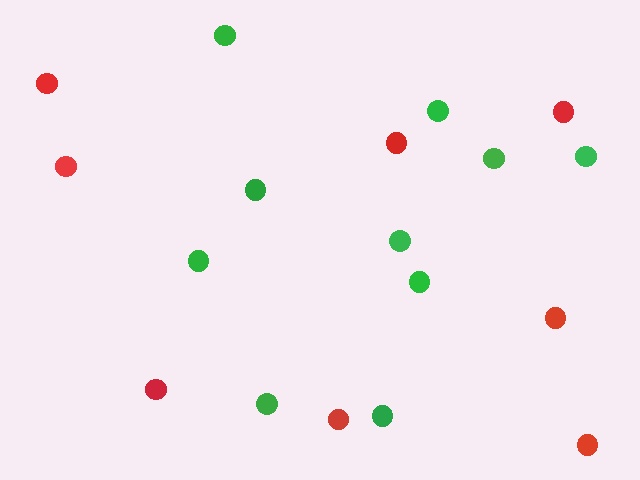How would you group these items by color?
There are 2 groups: one group of red circles (8) and one group of green circles (10).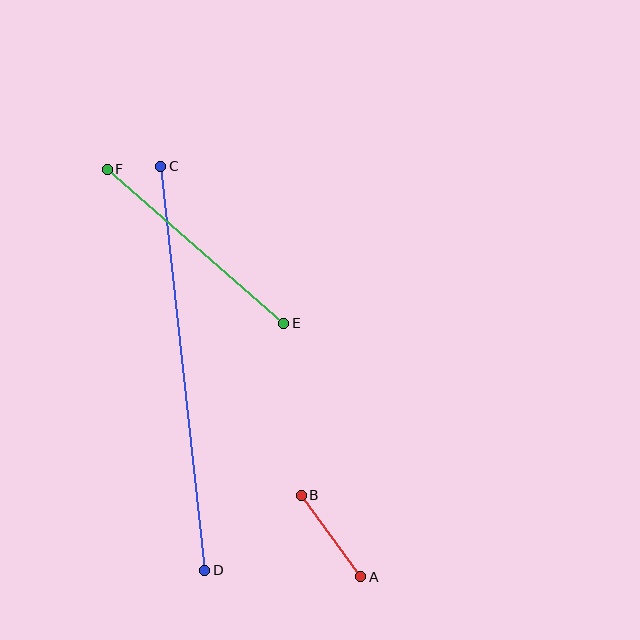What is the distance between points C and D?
The distance is approximately 407 pixels.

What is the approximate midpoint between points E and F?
The midpoint is at approximately (195, 246) pixels.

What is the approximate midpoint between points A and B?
The midpoint is at approximately (331, 536) pixels.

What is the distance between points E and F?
The distance is approximately 234 pixels.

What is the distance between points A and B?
The distance is approximately 101 pixels.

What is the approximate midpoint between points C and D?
The midpoint is at approximately (183, 368) pixels.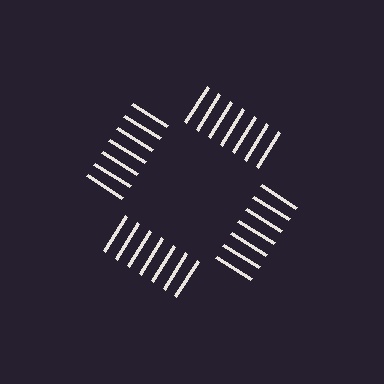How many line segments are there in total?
28 — 7 along each of the 4 edges.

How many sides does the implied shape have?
4 sides — the line-ends trace a square.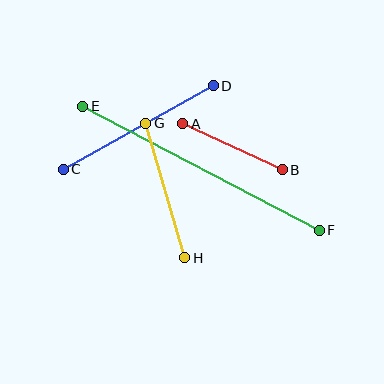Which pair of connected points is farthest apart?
Points E and F are farthest apart.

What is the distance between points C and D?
The distance is approximately 171 pixels.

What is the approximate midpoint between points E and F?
The midpoint is at approximately (201, 168) pixels.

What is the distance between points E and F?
The distance is approximately 267 pixels.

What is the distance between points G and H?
The distance is approximately 140 pixels.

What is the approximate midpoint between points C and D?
The midpoint is at approximately (138, 128) pixels.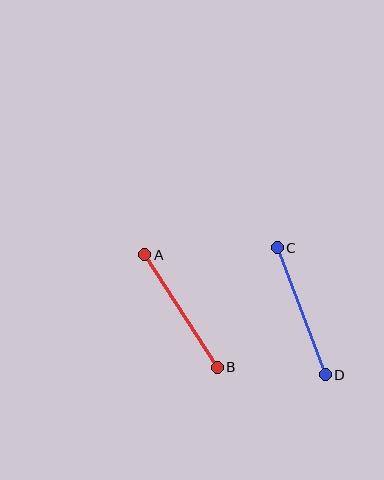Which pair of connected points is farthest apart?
Points C and D are farthest apart.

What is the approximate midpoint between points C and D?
The midpoint is at approximately (301, 311) pixels.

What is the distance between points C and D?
The distance is approximately 136 pixels.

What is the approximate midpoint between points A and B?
The midpoint is at approximately (181, 311) pixels.